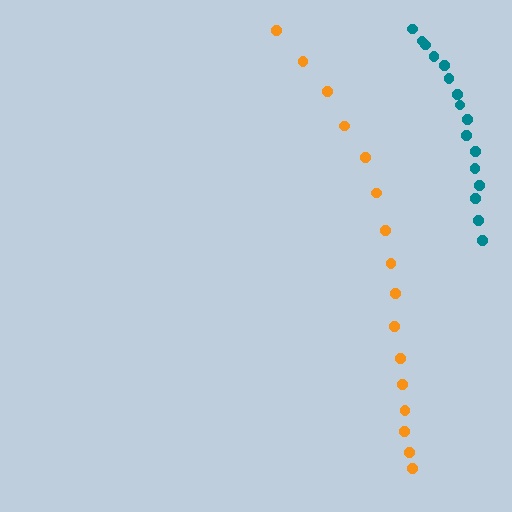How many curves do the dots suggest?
There are 2 distinct paths.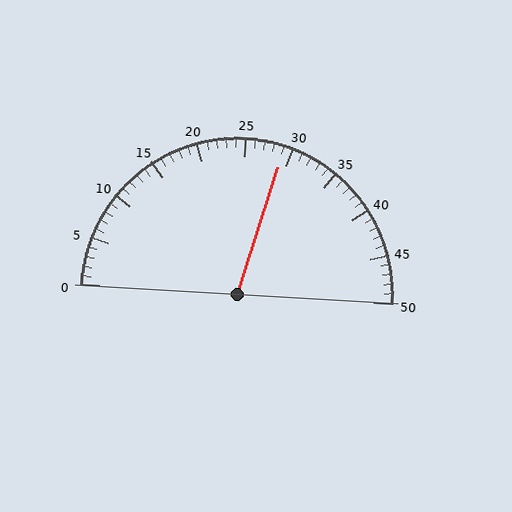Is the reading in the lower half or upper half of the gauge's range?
The reading is in the upper half of the range (0 to 50).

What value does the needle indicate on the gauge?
The needle indicates approximately 29.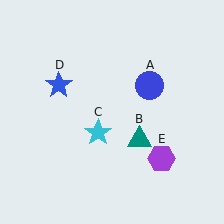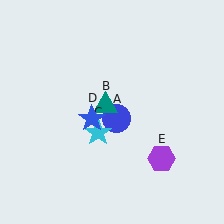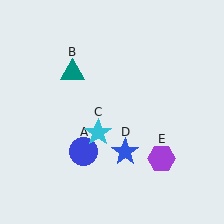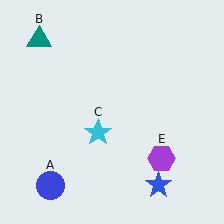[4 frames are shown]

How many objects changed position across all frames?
3 objects changed position: blue circle (object A), teal triangle (object B), blue star (object D).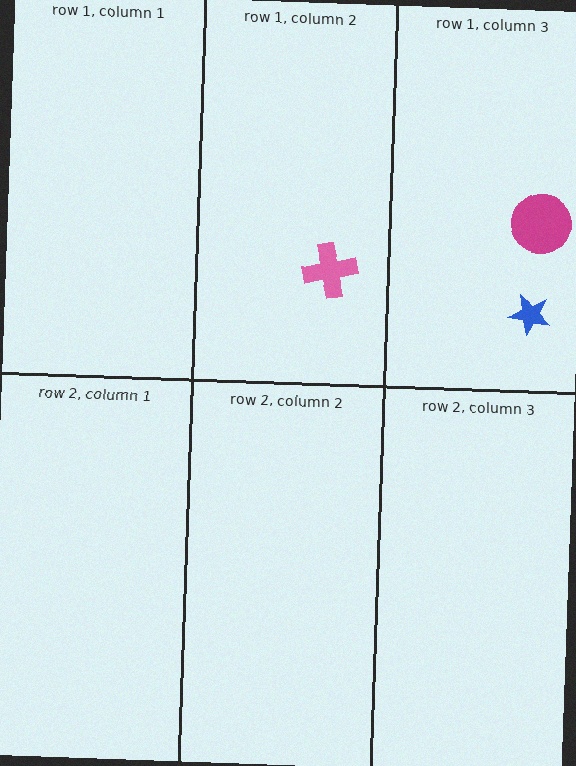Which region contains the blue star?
The row 1, column 3 region.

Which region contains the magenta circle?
The row 1, column 3 region.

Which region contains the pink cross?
The row 1, column 2 region.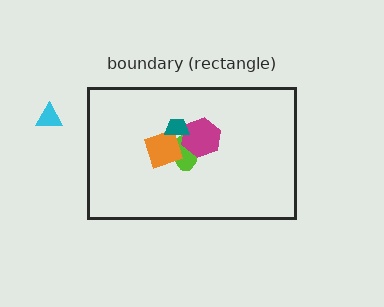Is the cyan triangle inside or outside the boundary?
Outside.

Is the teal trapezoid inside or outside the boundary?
Inside.